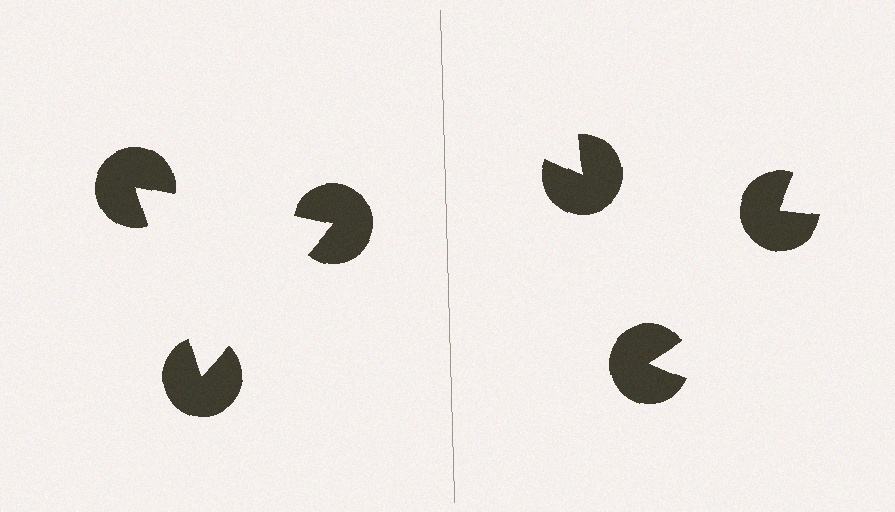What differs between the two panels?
The pac-man discs are positioned identically on both sides; only the wedge orientations differ. On the left they align to a triangle; on the right they are misaligned.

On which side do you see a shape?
An illusory triangle appears on the left side. On the right side the wedge cuts are rotated, so no coherent shape forms.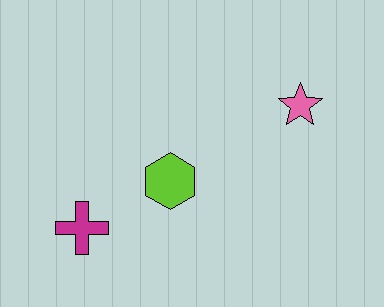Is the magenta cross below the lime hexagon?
Yes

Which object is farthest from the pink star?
The magenta cross is farthest from the pink star.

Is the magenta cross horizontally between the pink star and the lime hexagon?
No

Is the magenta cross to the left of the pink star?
Yes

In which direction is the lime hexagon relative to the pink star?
The lime hexagon is to the left of the pink star.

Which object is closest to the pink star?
The lime hexagon is closest to the pink star.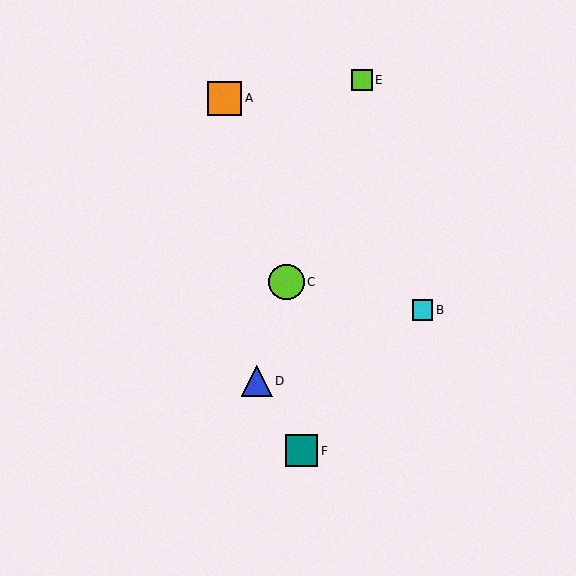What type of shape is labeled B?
Shape B is a cyan square.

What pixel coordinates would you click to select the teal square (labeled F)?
Click at (302, 451) to select the teal square F.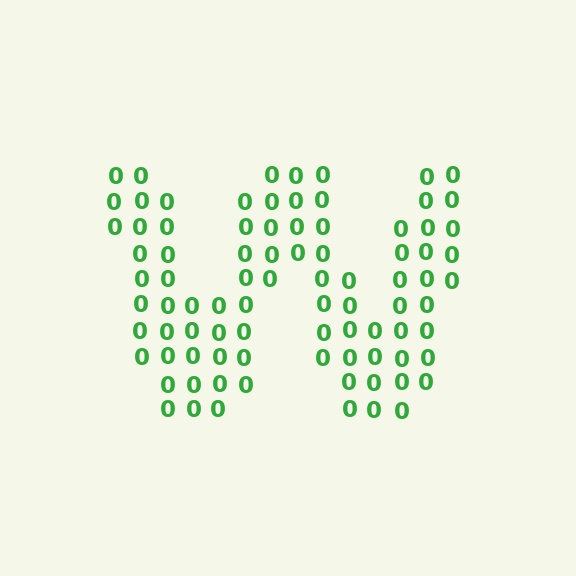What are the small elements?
The small elements are digit 0's.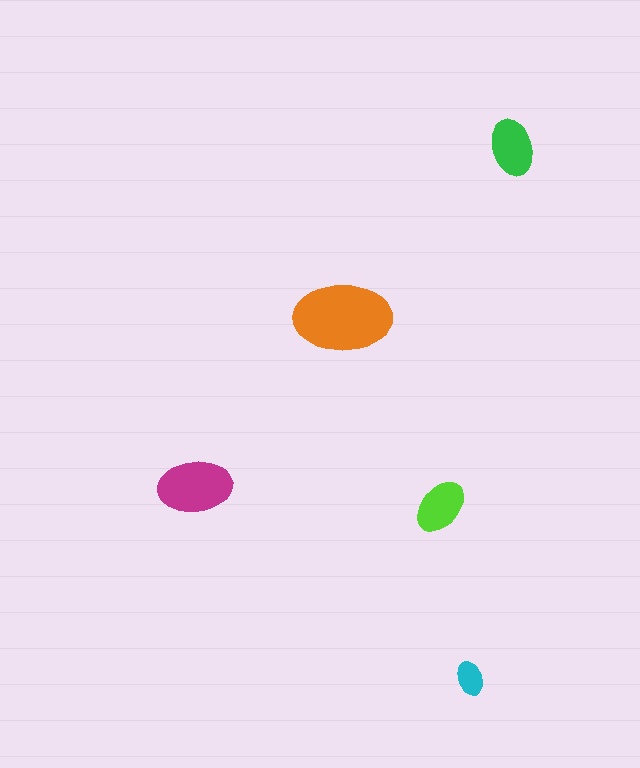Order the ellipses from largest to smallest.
the orange one, the magenta one, the green one, the lime one, the cyan one.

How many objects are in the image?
There are 5 objects in the image.